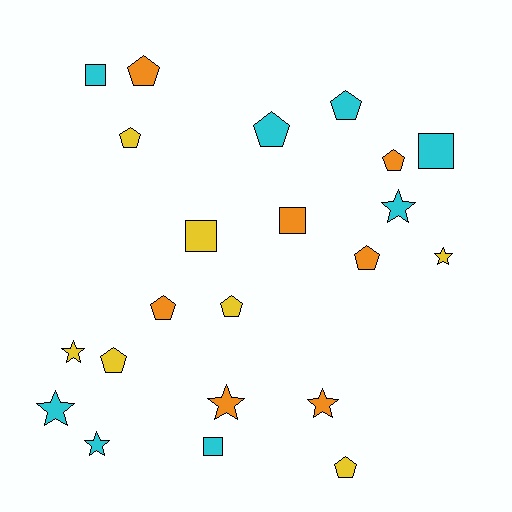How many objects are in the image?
There are 22 objects.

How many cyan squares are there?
There are 3 cyan squares.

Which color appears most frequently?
Cyan, with 8 objects.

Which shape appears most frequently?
Pentagon, with 10 objects.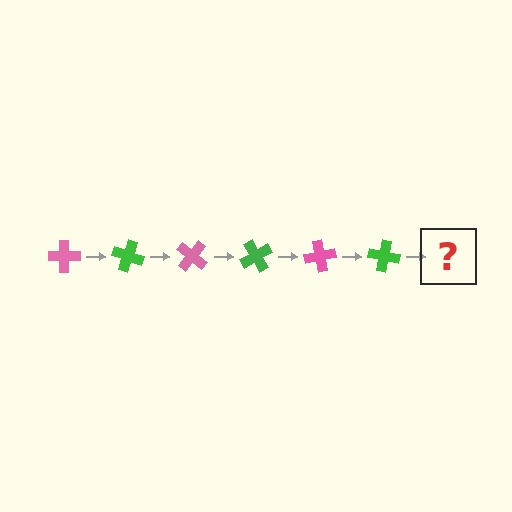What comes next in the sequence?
The next element should be a pink cross, rotated 120 degrees from the start.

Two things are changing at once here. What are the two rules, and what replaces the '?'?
The two rules are that it rotates 20 degrees each step and the color cycles through pink and green. The '?' should be a pink cross, rotated 120 degrees from the start.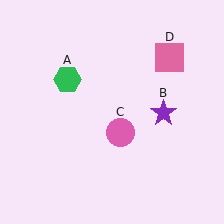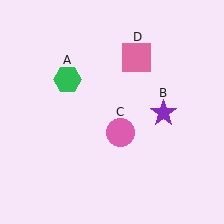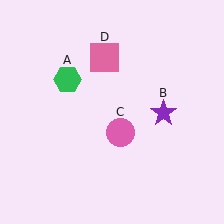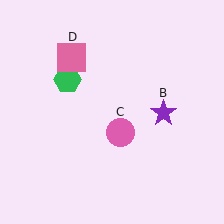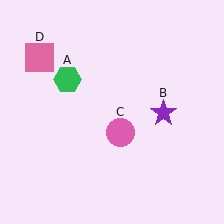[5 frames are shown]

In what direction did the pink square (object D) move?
The pink square (object D) moved left.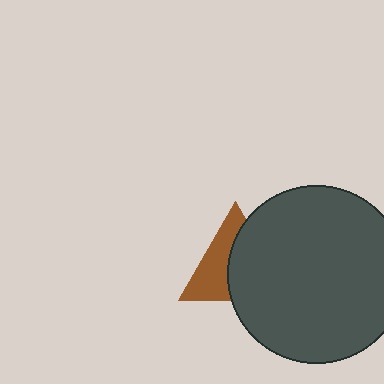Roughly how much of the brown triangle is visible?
About half of it is visible (roughly 46%).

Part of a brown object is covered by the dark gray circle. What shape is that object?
It is a triangle.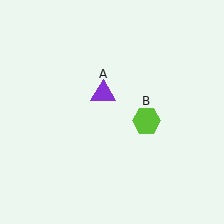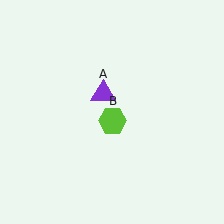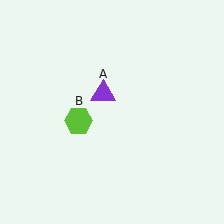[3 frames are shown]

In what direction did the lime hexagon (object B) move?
The lime hexagon (object B) moved left.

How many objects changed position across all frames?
1 object changed position: lime hexagon (object B).